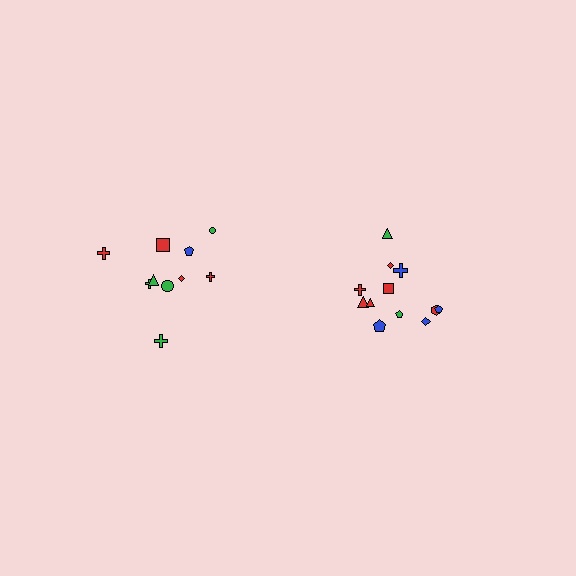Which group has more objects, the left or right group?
The right group.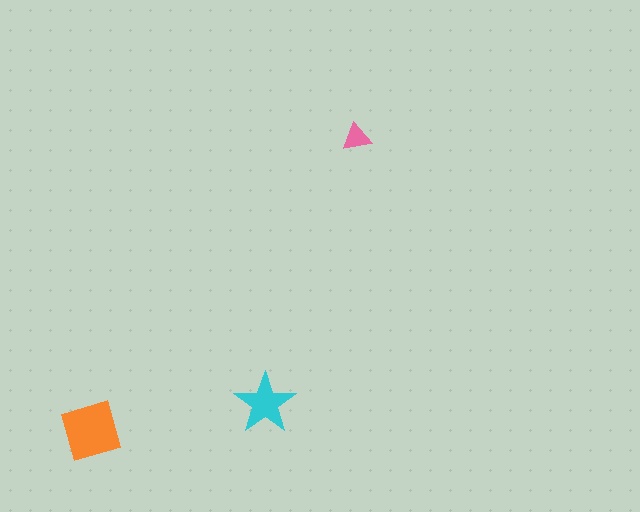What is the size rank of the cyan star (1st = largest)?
2nd.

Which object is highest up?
The pink triangle is topmost.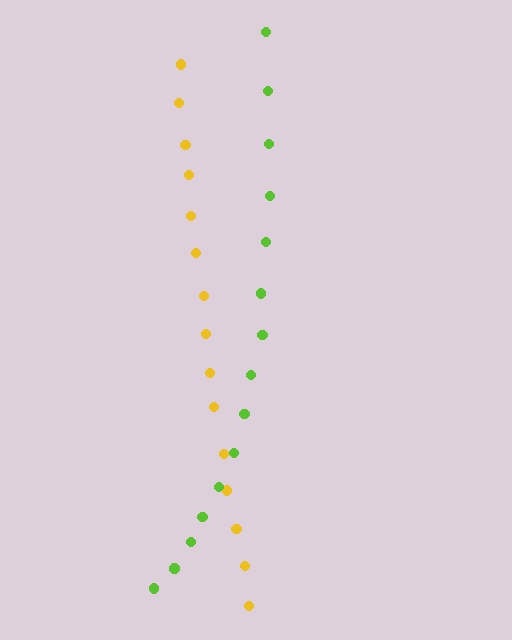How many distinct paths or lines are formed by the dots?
There are 2 distinct paths.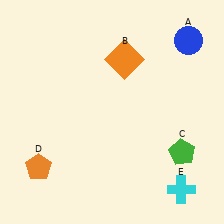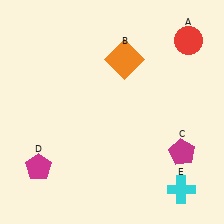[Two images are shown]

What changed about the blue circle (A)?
In Image 1, A is blue. In Image 2, it changed to red.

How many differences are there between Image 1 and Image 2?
There are 3 differences between the two images.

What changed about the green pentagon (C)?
In Image 1, C is green. In Image 2, it changed to magenta.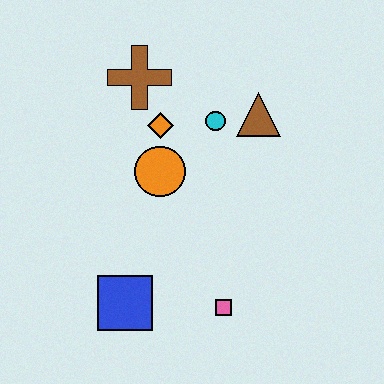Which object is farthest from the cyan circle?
The blue square is farthest from the cyan circle.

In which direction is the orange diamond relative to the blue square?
The orange diamond is above the blue square.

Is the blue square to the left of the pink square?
Yes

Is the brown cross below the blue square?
No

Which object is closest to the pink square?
The blue square is closest to the pink square.